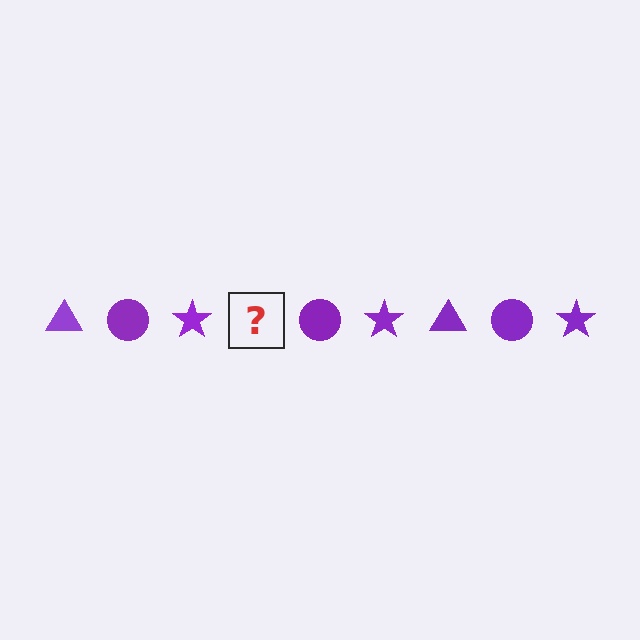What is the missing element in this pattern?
The missing element is a purple triangle.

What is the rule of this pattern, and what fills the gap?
The rule is that the pattern cycles through triangle, circle, star shapes in purple. The gap should be filled with a purple triangle.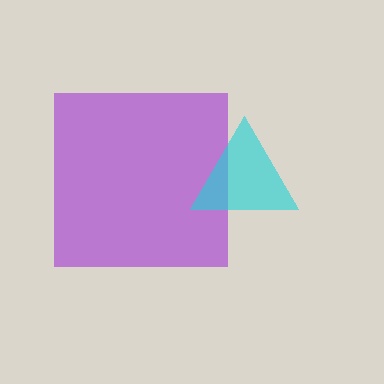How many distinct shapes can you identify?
There are 2 distinct shapes: a purple square, a cyan triangle.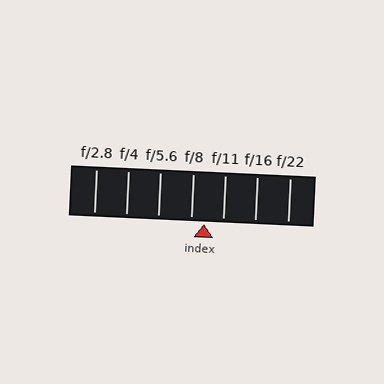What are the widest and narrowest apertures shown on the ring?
The widest aperture shown is f/2.8 and the narrowest is f/22.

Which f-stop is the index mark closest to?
The index mark is closest to f/8.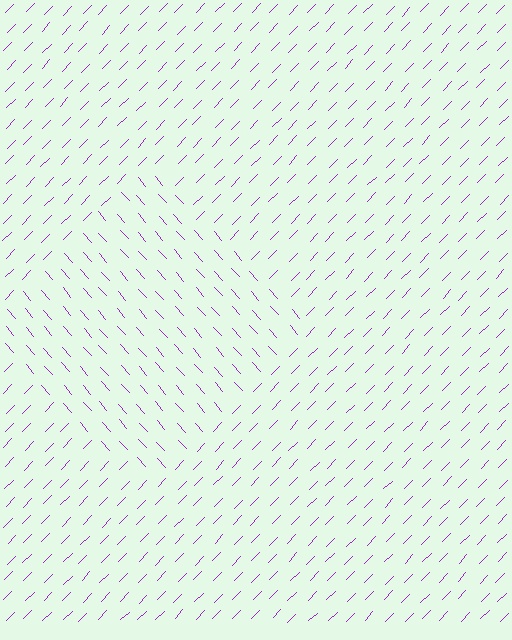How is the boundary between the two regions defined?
The boundary is defined purely by a change in line orientation (approximately 85 degrees difference). All lines are the same color and thickness.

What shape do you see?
I see a diamond.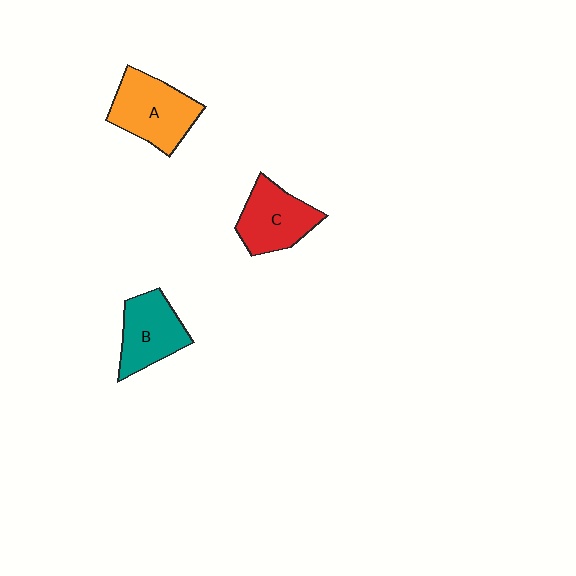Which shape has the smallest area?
Shape B (teal).